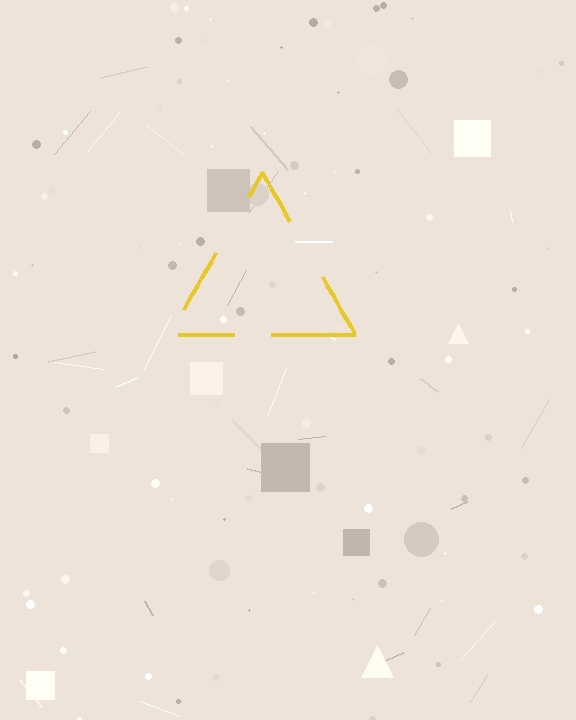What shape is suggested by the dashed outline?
The dashed outline suggests a triangle.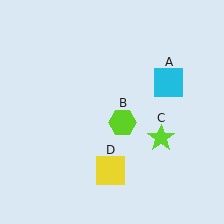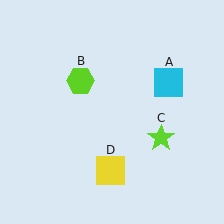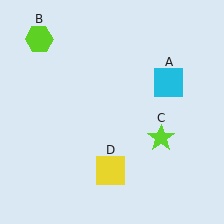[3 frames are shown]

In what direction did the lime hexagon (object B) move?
The lime hexagon (object B) moved up and to the left.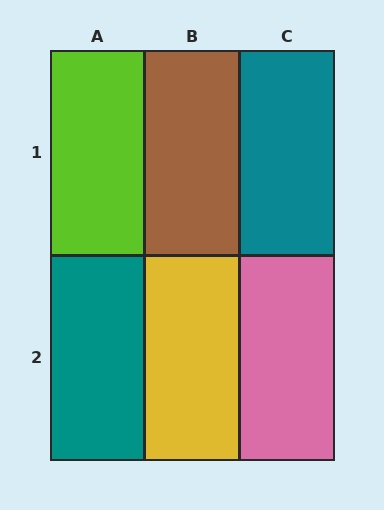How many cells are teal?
2 cells are teal.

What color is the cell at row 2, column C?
Pink.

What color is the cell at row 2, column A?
Teal.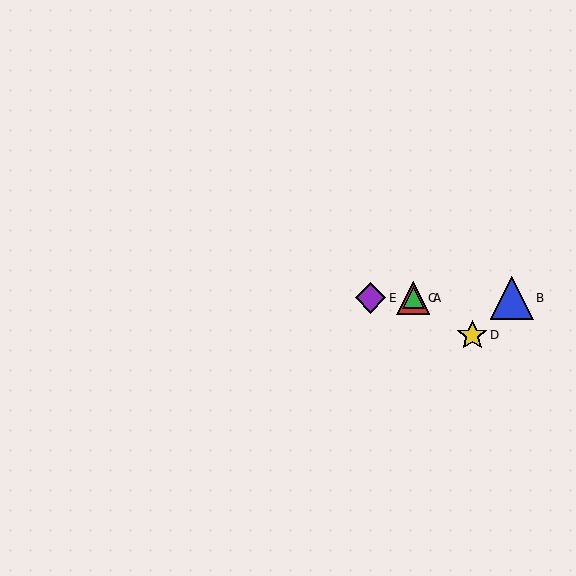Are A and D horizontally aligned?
No, A is at y≈298 and D is at y≈335.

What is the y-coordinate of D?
Object D is at y≈335.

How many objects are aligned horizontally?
4 objects (A, B, C, E) are aligned horizontally.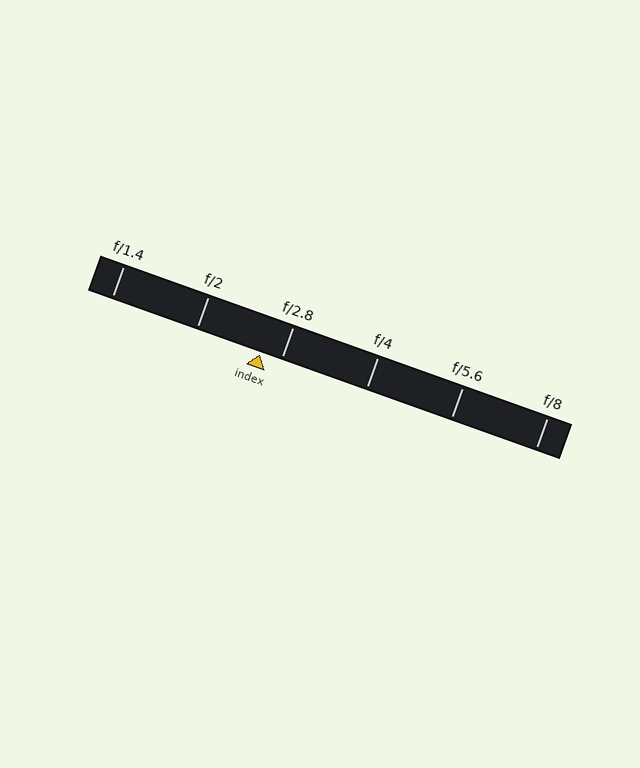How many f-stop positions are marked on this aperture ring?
There are 6 f-stop positions marked.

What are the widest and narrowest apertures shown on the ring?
The widest aperture shown is f/1.4 and the narrowest is f/8.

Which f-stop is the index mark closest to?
The index mark is closest to f/2.8.